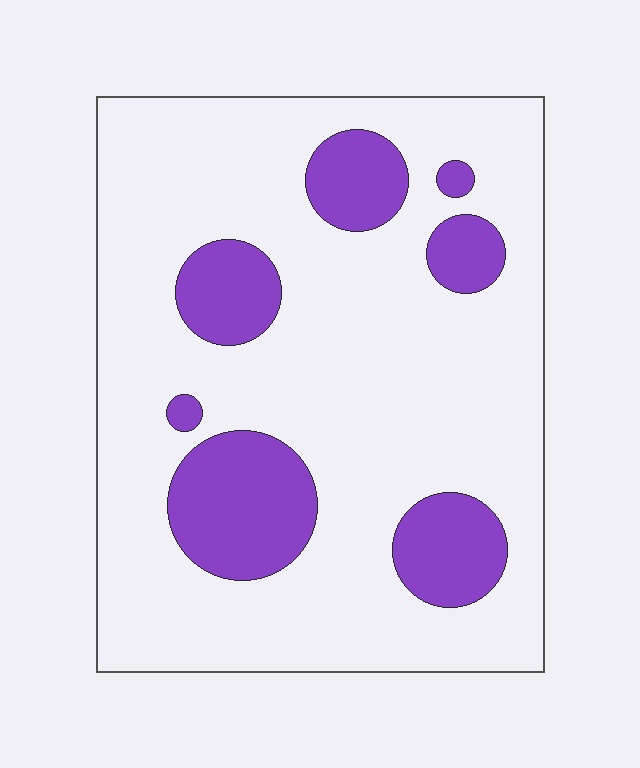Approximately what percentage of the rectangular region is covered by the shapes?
Approximately 20%.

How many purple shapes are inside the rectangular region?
7.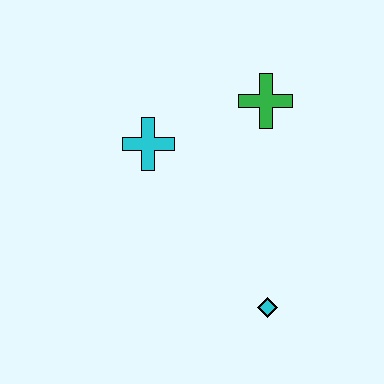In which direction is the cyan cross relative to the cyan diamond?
The cyan cross is above the cyan diamond.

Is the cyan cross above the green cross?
No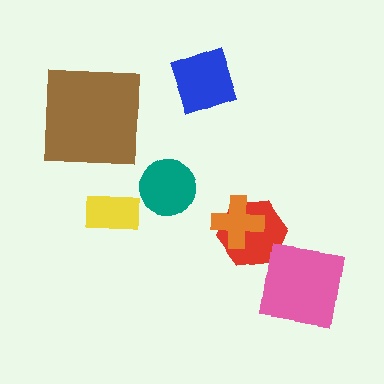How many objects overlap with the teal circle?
0 objects overlap with the teal circle.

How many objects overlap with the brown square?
0 objects overlap with the brown square.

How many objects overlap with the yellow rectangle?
0 objects overlap with the yellow rectangle.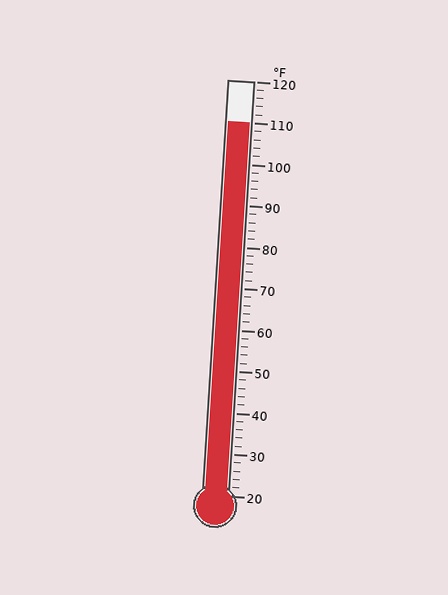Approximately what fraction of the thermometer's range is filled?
The thermometer is filled to approximately 90% of its range.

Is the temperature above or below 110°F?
The temperature is at 110°F.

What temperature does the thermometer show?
The thermometer shows approximately 110°F.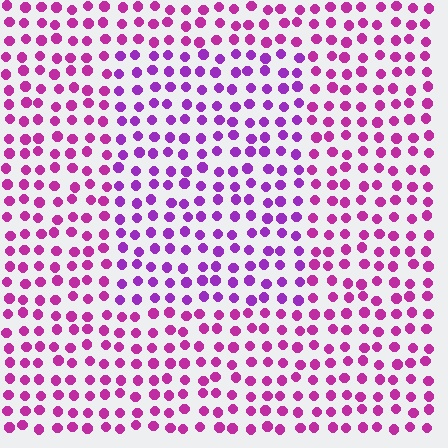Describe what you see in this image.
The image is filled with small magenta elements in a uniform arrangement. A rectangle-shaped region is visible where the elements are tinted to a slightly different hue, forming a subtle color boundary.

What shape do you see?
I see a rectangle.